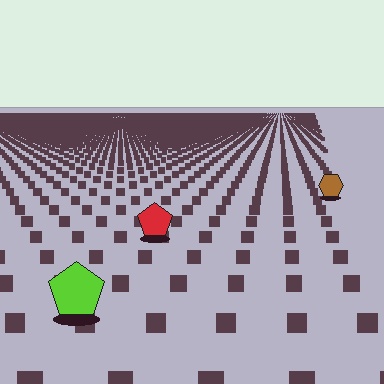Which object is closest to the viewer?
The lime pentagon is closest. The texture marks near it are larger and more spread out.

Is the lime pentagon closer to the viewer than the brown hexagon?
Yes. The lime pentagon is closer — you can tell from the texture gradient: the ground texture is coarser near it.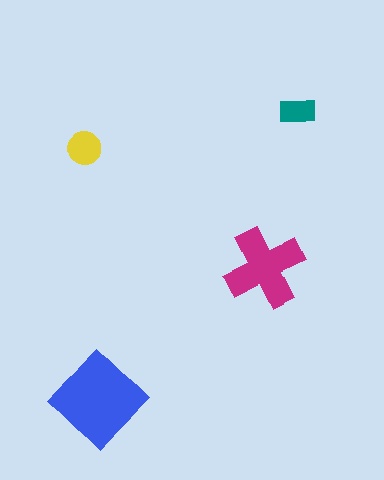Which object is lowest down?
The blue diamond is bottommost.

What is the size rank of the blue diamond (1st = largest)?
1st.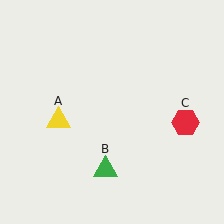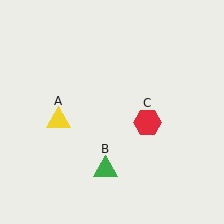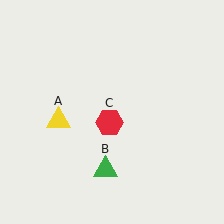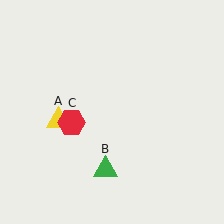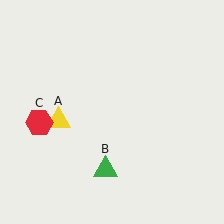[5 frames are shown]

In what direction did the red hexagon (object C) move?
The red hexagon (object C) moved left.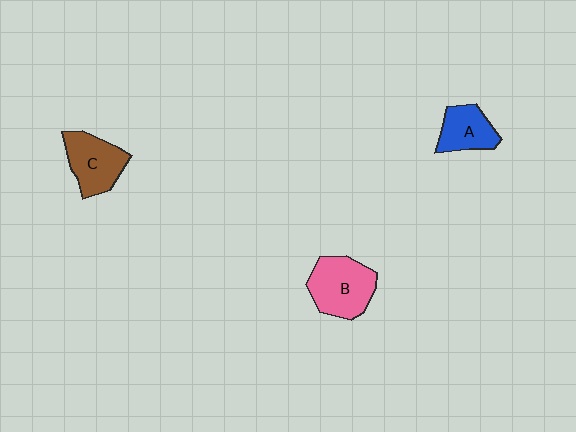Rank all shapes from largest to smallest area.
From largest to smallest: B (pink), C (brown), A (blue).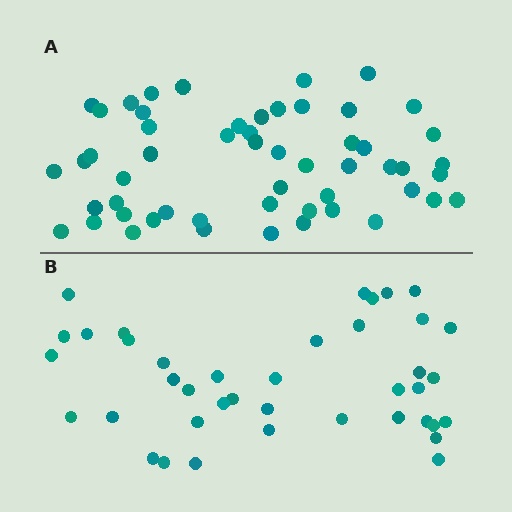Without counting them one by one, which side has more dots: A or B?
Region A (the top region) has more dots.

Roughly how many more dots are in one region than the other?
Region A has approximately 15 more dots than region B.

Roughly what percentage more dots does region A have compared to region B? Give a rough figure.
About 35% more.